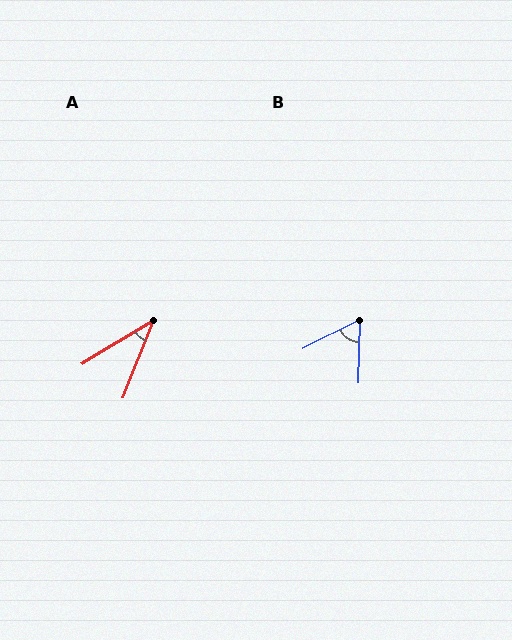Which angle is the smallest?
A, at approximately 37 degrees.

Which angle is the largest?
B, at approximately 62 degrees.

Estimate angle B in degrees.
Approximately 62 degrees.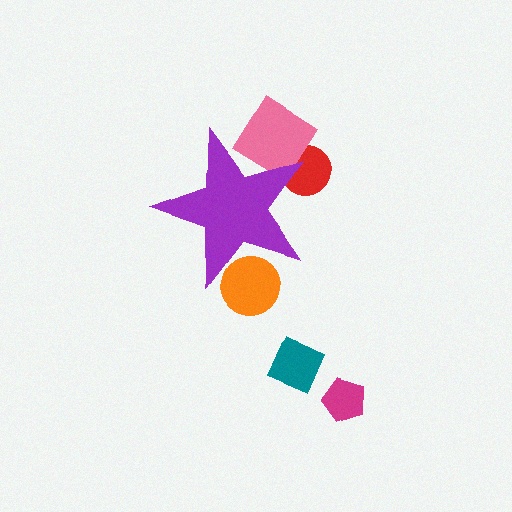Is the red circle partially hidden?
Yes, the red circle is partially hidden behind the purple star.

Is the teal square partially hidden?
No, the teal square is fully visible.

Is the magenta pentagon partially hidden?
No, the magenta pentagon is fully visible.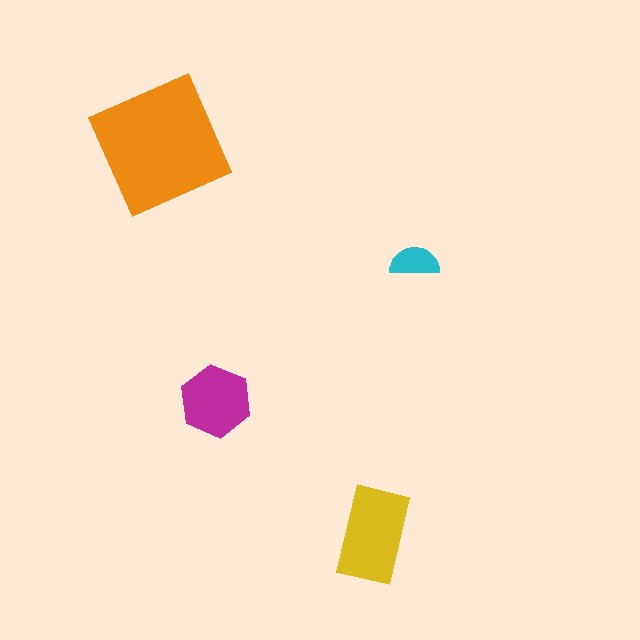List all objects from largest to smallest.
The orange square, the yellow rectangle, the magenta hexagon, the cyan semicircle.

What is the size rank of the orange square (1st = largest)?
1st.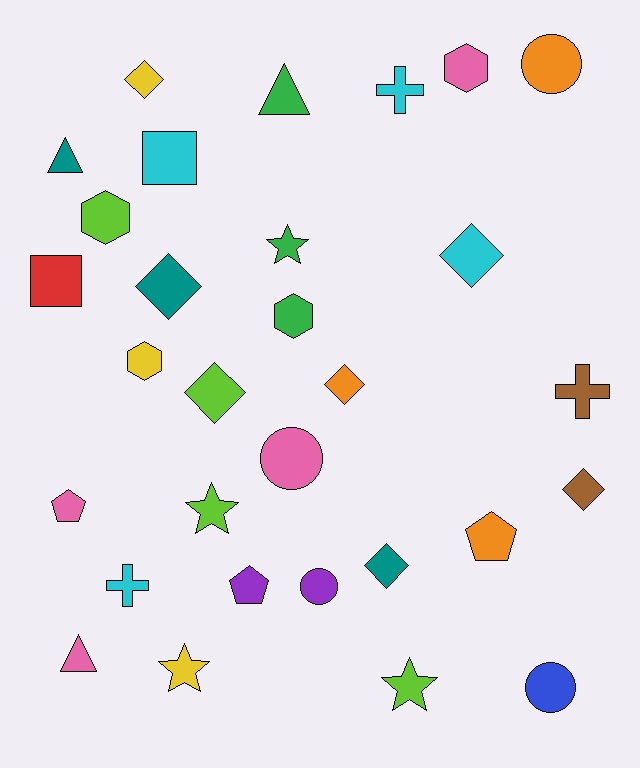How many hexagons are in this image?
There are 4 hexagons.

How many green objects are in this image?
There are 3 green objects.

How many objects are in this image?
There are 30 objects.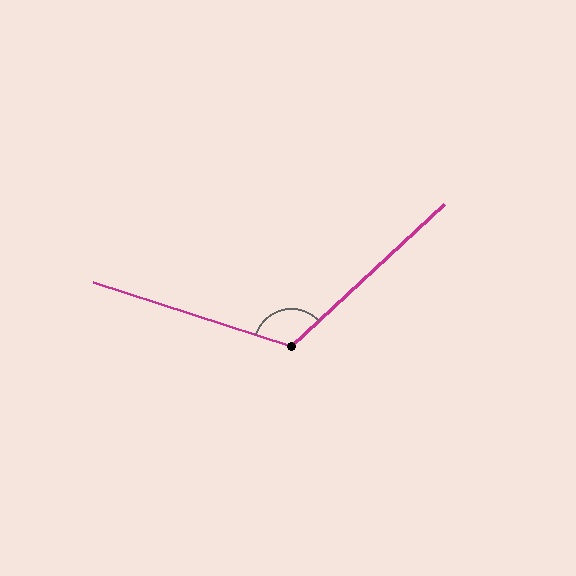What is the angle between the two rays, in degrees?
Approximately 119 degrees.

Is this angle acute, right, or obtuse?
It is obtuse.